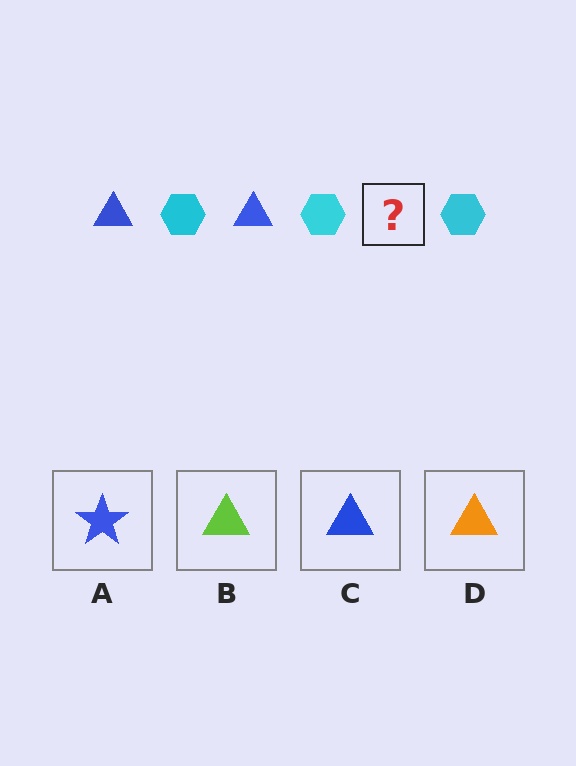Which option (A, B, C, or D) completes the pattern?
C.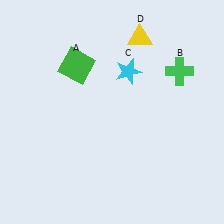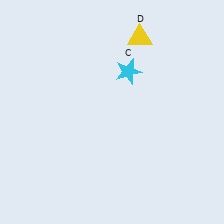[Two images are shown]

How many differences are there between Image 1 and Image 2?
There are 2 differences between the two images.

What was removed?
The green cross (B), the green square (A) were removed in Image 2.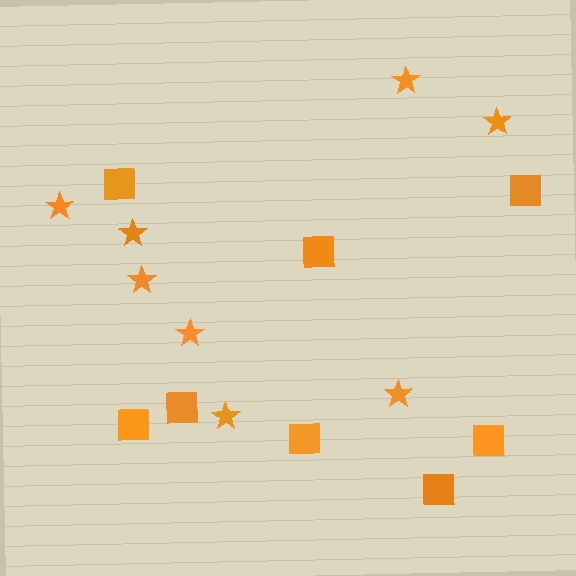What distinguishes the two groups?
There are 2 groups: one group of stars (8) and one group of squares (8).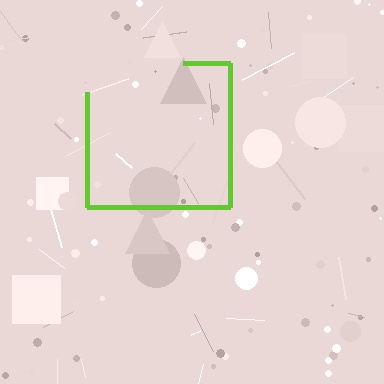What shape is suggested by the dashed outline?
The dashed outline suggests a square.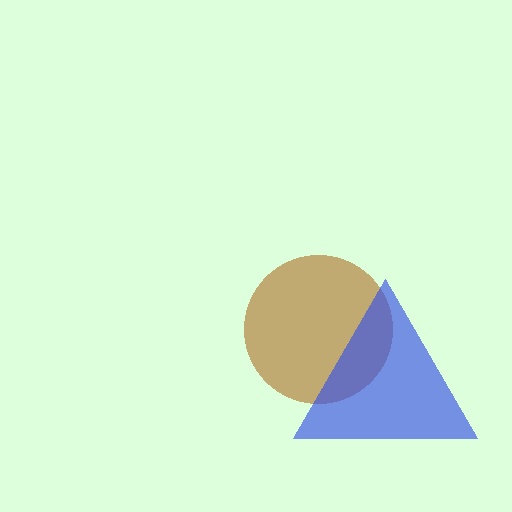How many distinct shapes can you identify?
There are 2 distinct shapes: a brown circle, a blue triangle.